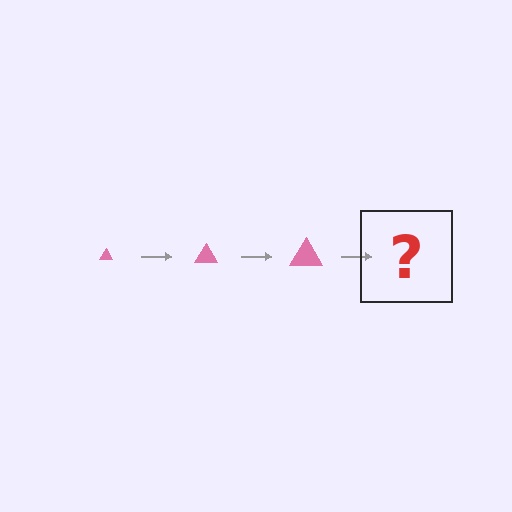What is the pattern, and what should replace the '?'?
The pattern is that the triangle gets progressively larger each step. The '?' should be a pink triangle, larger than the previous one.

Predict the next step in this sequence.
The next step is a pink triangle, larger than the previous one.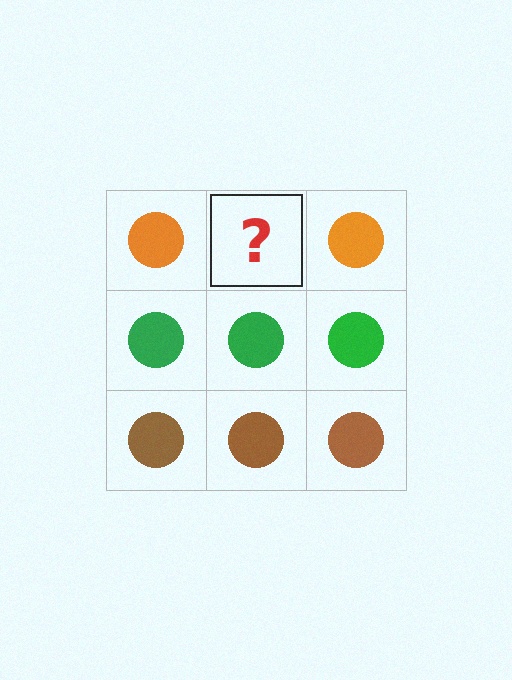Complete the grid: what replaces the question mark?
The question mark should be replaced with an orange circle.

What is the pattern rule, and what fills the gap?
The rule is that each row has a consistent color. The gap should be filled with an orange circle.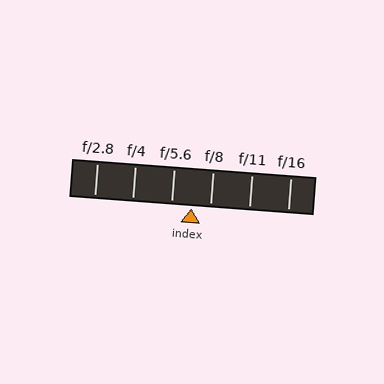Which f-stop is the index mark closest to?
The index mark is closest to f/8.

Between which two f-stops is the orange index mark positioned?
The index mark is between f/5.6 and f/8.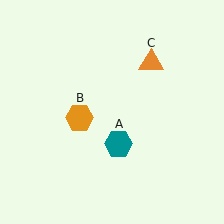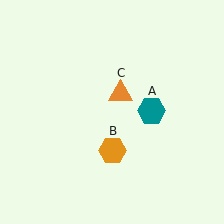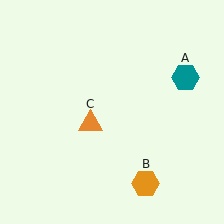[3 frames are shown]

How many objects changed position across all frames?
3 objects changed position: teal hexagon (object A), orange hexagon (object B), orange triangle (object C).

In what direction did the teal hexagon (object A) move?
The teal hexagon (object A) moved up and to the right.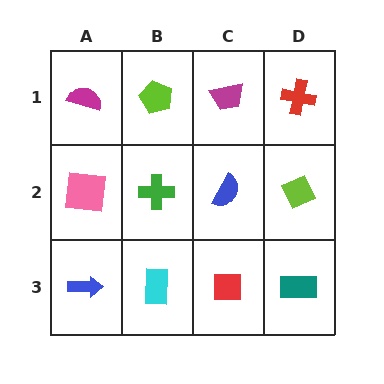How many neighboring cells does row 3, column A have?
2.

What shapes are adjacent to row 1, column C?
A blue semicircle (row 2, column C), a lime pentagon (row 1, column B), a red cross (row 1, column D).